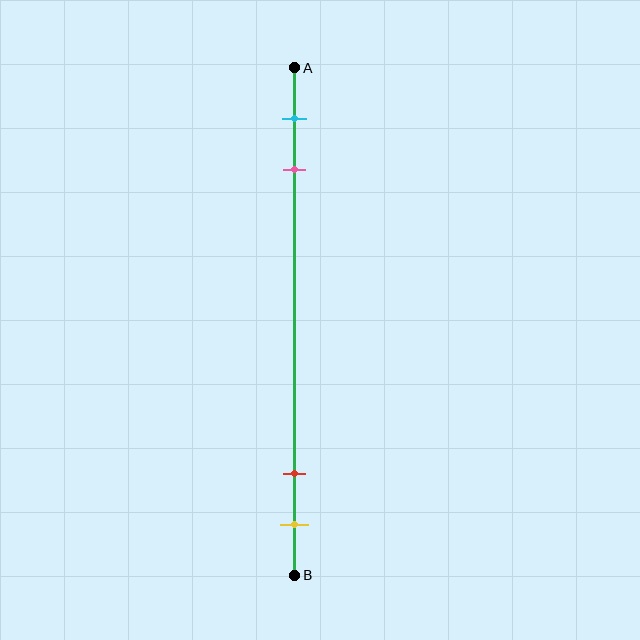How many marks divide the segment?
There are 4 marks dividing the segment.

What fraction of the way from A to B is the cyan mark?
The cyan mark is approximately 10% (0.1) of the way from A to B.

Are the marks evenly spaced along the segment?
No, the marks are not evenly spaced.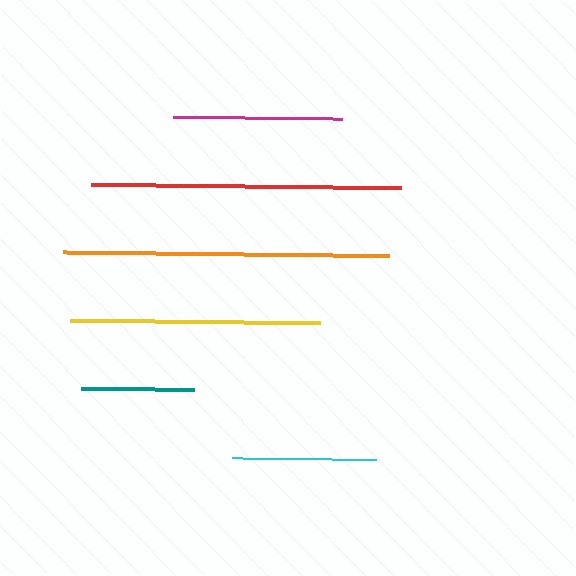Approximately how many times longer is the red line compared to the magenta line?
The red line is approximately 1.8 times the length of the magenta line.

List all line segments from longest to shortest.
From longest to shortest: orange, red, yellow, magenta, cyan, teal.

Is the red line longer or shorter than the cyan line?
The red line is longer than the cyan line.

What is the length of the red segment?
The red segment is approximately 310 pixels long.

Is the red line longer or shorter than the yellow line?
The red line is longer than the yellow line.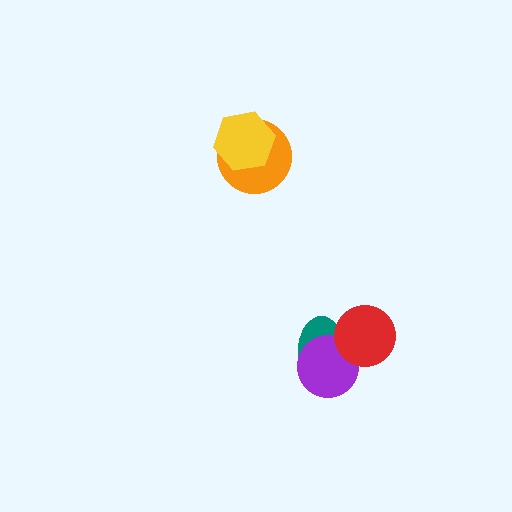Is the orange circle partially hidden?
Yes, it is partially covered by another shape.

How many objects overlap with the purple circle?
2 objects overlap with the purple circle.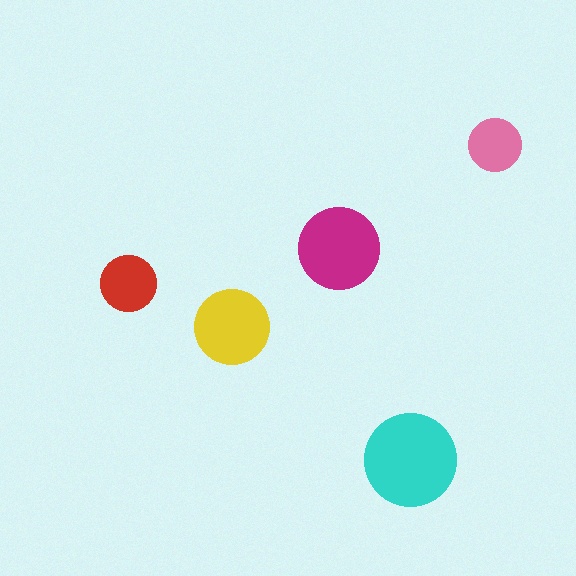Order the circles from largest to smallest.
the cyan one, the magenta one, the yellow one, the red one, the pink one.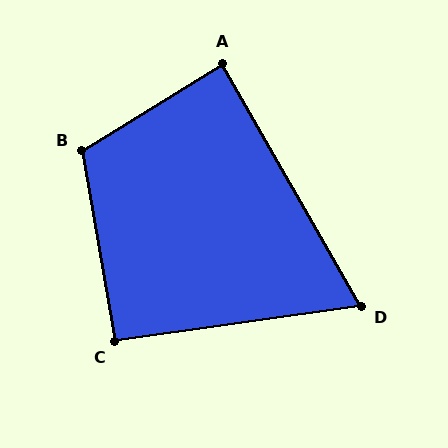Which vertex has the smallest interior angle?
D, at approximately 68 degrees.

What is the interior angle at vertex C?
Approximately 92 degrees (approximately right).